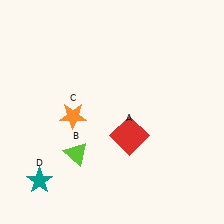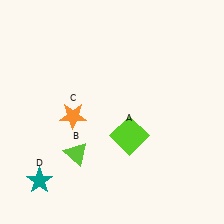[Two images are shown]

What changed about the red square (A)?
In Image 1, A is red. In Image 2, it changed to lime.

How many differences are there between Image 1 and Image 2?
There is 1 difference between the two images.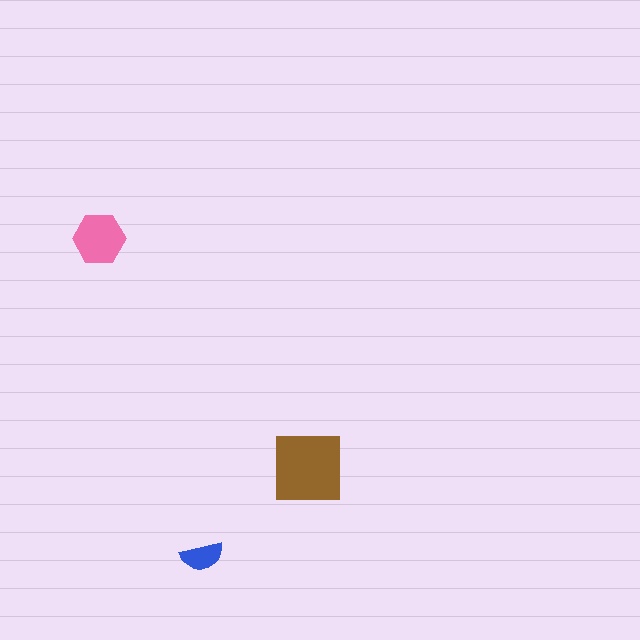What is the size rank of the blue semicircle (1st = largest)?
3rd.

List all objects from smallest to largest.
The blue semicircle, the pink hexagon, the brown square.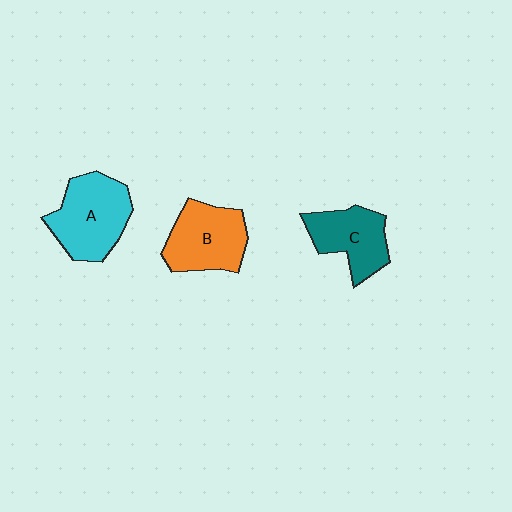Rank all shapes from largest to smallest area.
From largest to smallest: A (cyan), B (orange), C (teal).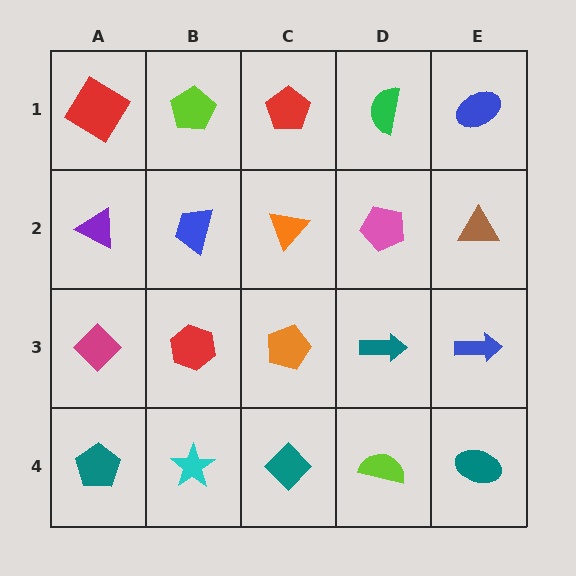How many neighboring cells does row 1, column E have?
2.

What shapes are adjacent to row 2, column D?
A green semicircle (row 1, column D), a teal arrow (row 3, column D), an orange triangle (row 2, column C), a brown triangle (row 2, column E).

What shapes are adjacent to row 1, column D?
A pink pentagon (row 2, column D), a red pentagon (row 1, column C), a blue ellipse (row 1, column E).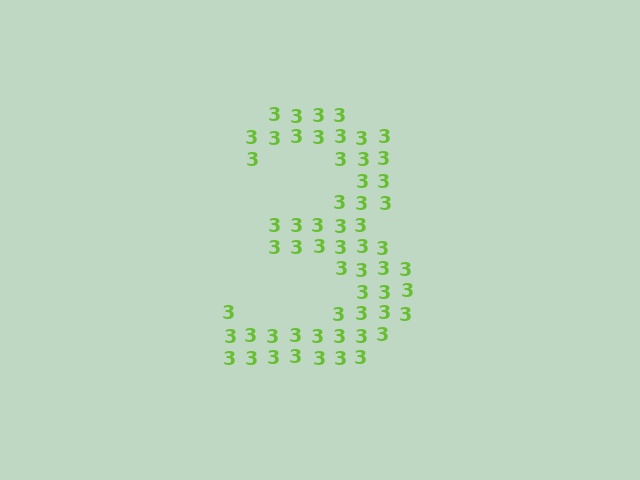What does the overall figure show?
The overall figure shows the digit 3.